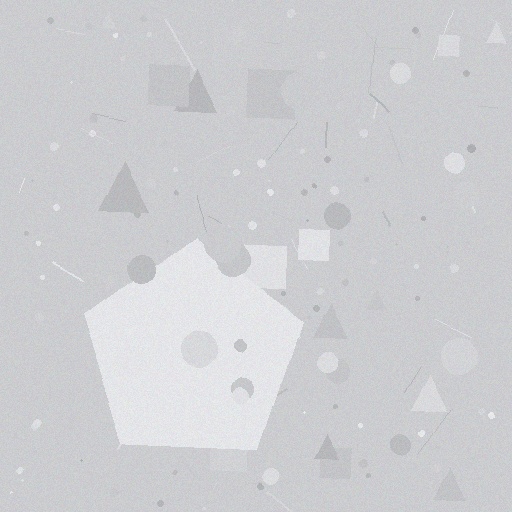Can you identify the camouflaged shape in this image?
The camouflaged shape is a pentagon.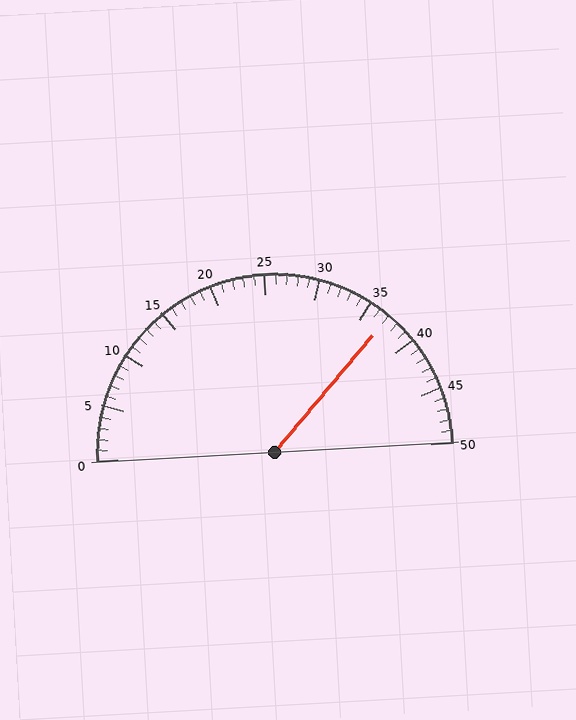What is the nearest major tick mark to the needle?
The nearest major tick mark is 35.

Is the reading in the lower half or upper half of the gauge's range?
The reading is in the upper half of the range (0 to 50).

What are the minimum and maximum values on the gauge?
The gauge ranges from 0 to 50.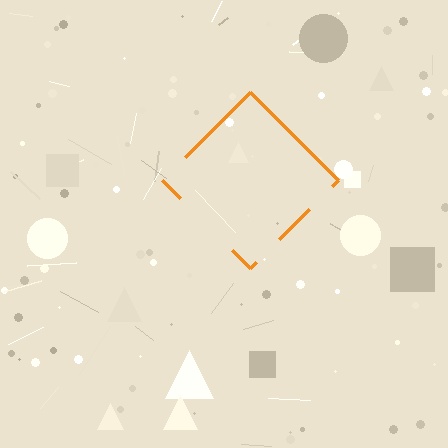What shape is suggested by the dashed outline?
The dashed outline suggests a diamond.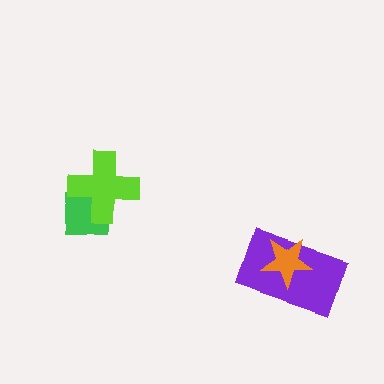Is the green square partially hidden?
Yes, it is partially covered by another shape.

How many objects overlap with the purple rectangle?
1 object overlaps with the purple rectangle.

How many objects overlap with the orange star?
1 object overlaps with the orange star.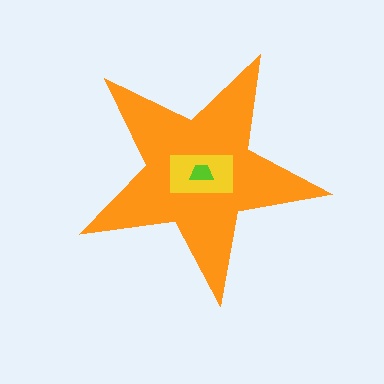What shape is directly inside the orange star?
The yellow rectangle.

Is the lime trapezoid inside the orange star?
Yes.